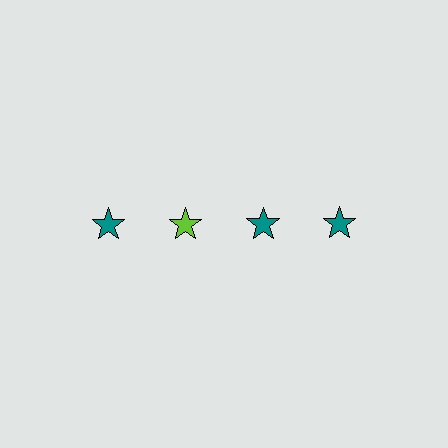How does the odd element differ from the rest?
It has a different color: lime instead of teal.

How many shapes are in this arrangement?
There are 4 shapes arranged in a grid pattern.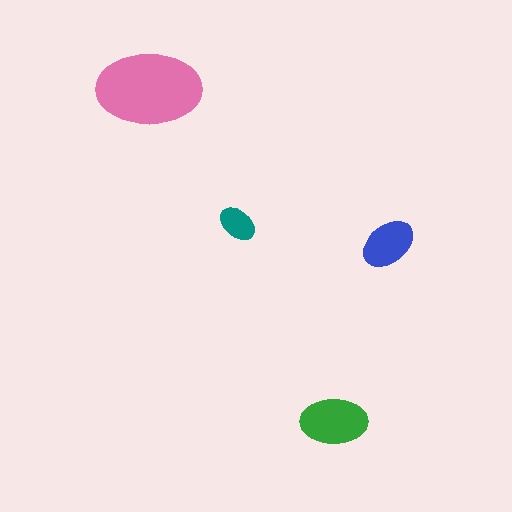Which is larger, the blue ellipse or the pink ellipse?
The pink one.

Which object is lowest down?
The green ellipse is bottommost.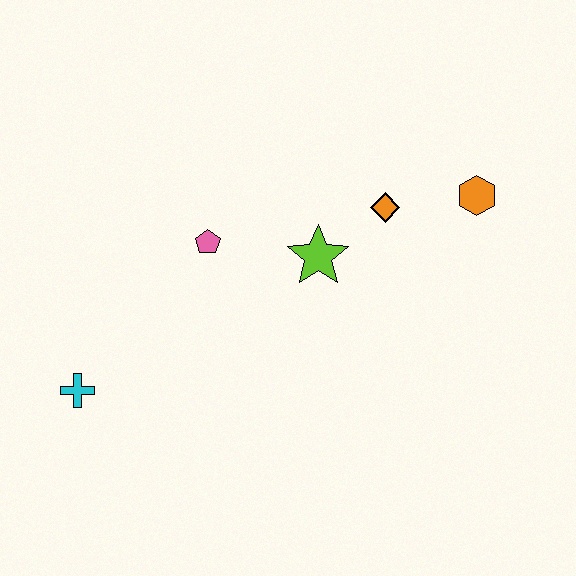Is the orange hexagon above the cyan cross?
Yes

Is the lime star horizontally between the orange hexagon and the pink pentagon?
Yes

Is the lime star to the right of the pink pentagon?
Yes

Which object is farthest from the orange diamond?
The cyan cross is farthest from the orange diamond.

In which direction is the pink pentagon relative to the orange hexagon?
The pink pentagon is to the left of the orange hexagon.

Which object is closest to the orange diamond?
The lime star is closest to the orange diamond.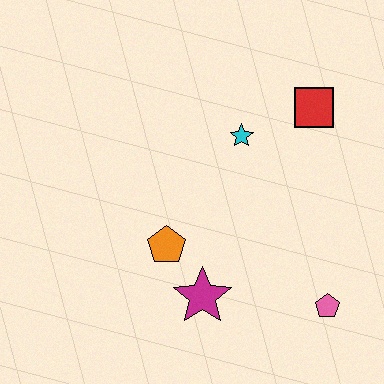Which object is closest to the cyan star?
The red square is closest to the cyan star.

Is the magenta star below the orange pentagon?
Yes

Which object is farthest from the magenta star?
The red square is farthest from the magenta star.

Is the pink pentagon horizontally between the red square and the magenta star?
No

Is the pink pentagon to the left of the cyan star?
No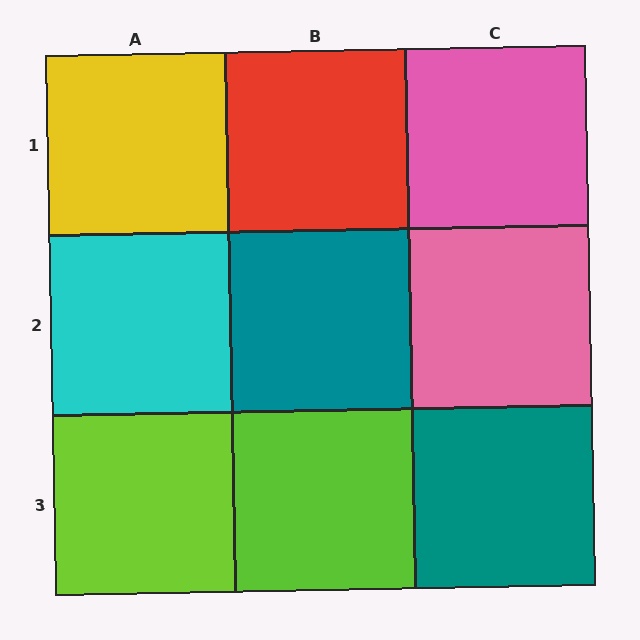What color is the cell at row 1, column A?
Yellow.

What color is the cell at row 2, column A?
Cyan.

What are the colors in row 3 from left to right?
Lime, lime, teal.